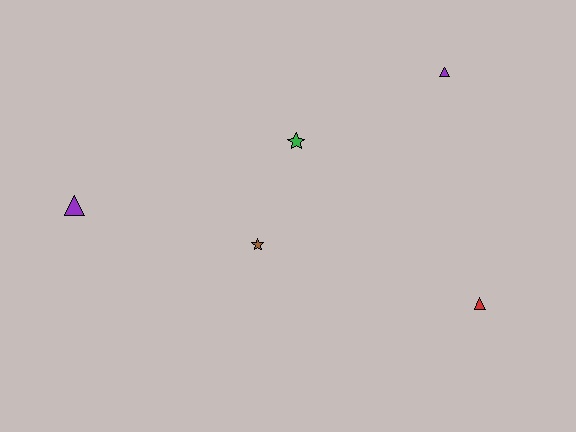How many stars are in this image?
There are 2 stars.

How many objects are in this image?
There are 5 objects.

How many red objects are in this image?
There is 1 red object.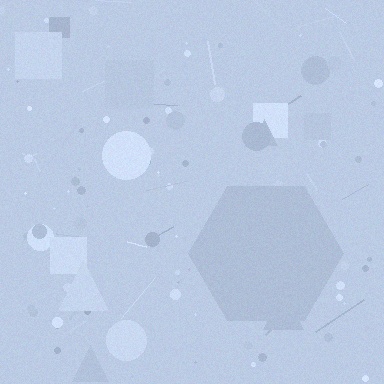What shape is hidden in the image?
A hexagon is hidden in the image.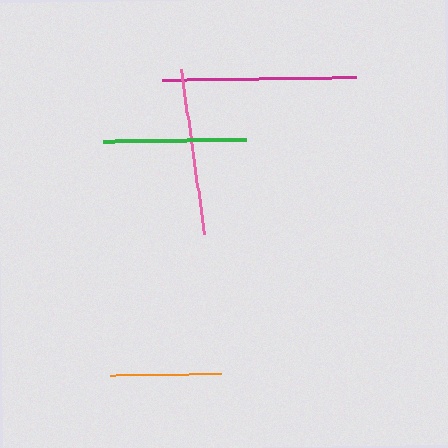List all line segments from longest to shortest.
From longest to shortest: magenta, pink, green, orange.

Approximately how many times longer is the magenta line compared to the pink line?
The magenta line is approximately 1.2 times the length of the pink line.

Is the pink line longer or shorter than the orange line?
The pink line is longer than the orange line.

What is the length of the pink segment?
The pink segment is approximately 166 pixels long.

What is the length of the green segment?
The green segment is approximately 143 pixels long.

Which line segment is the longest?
The magenta line is the longest at approximately 195 pixels.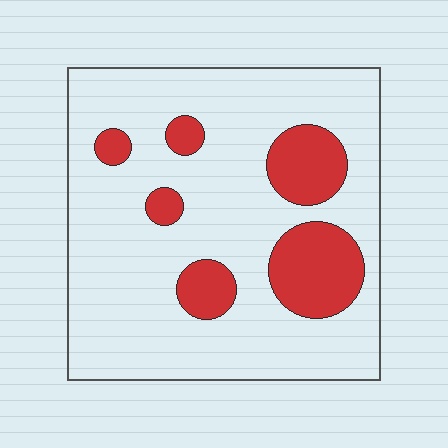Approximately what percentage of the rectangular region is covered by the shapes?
Approximately 20%.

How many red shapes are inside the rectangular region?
6.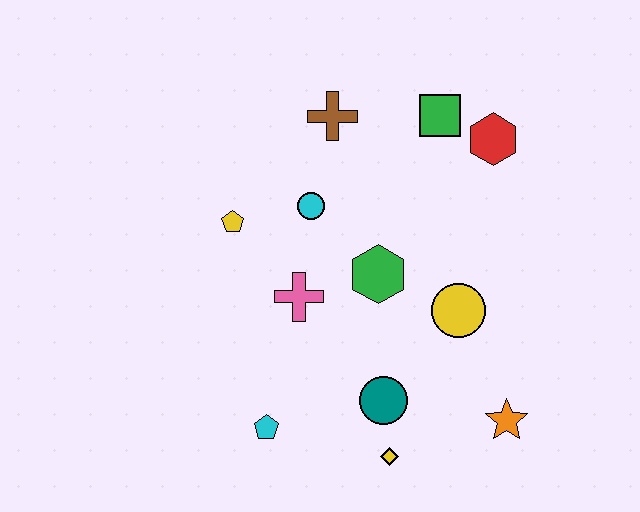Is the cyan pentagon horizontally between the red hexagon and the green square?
No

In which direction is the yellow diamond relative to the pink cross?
The yellow diamond is below the pink cross.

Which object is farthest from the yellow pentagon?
The orange star is farthest from the yellow pentagon.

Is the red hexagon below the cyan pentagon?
No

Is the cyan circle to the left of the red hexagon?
Yes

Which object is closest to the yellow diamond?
The teal circle is closest to the yellow diamond.